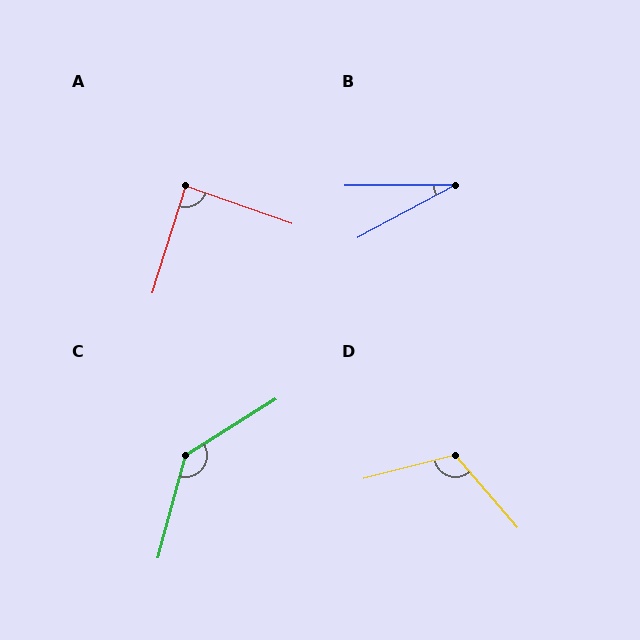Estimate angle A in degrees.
Approximately 88 degrees.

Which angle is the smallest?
B, at approximately 28 degrees.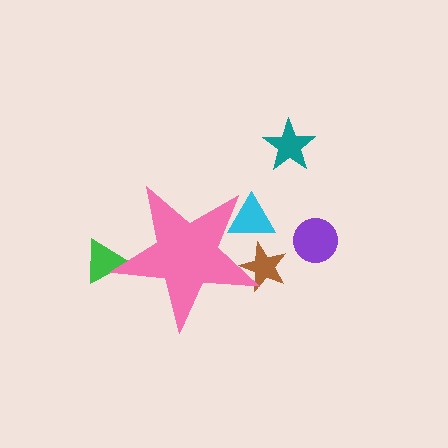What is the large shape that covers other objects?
A pink star.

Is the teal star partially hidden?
No, the teal star is fully visible.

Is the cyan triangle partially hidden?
Yes, the cyan triangle is partially hidden behind the pink star.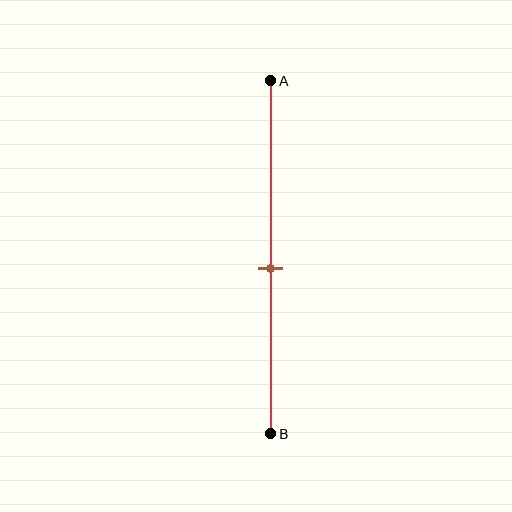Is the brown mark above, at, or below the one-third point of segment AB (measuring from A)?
The brown mark is below the one-third point of segment AB.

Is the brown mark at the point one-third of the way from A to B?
No, the mark is at about 55% from A, not at the 33% one-third point.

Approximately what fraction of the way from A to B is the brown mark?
The brown mark is approximately 55% of the way from A to B.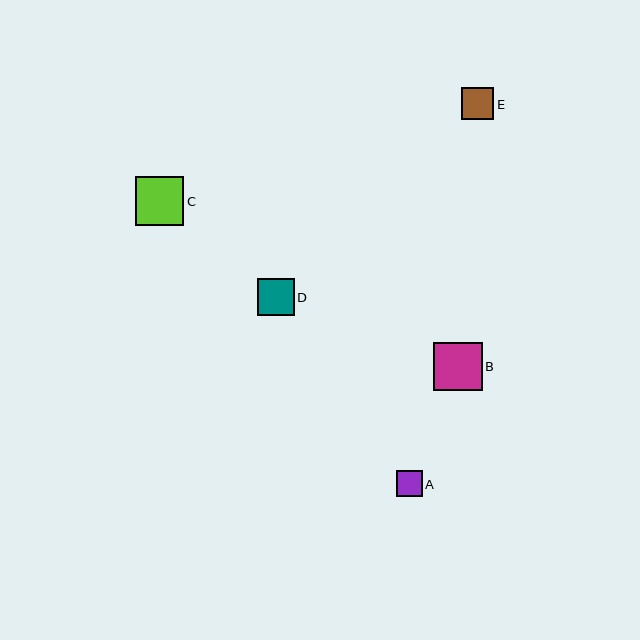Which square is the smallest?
Square A is the smallest with a size of approximately 26 pixels.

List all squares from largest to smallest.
From largest to smallest: C, B, D, E, A.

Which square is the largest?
Square C is the largest with a size of approximately 49 pixels.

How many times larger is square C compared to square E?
Square C is approximately 1.5 times the size of square E.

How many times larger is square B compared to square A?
Square B is approximately 1.9 times the size of square A.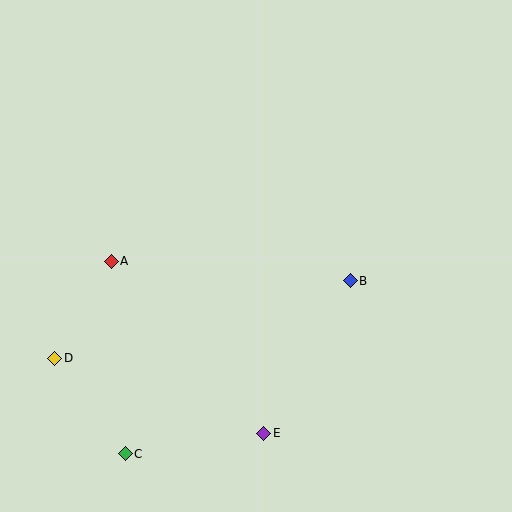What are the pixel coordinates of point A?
Point A is at (111, 261).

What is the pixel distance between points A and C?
The distance between A and C is 193 pixels.